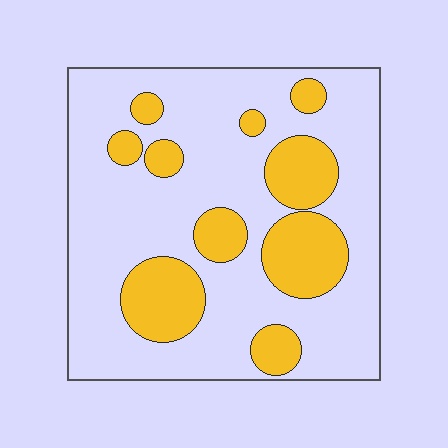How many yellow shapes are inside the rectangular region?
10.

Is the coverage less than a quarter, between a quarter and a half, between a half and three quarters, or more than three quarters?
Between a quarter and a half.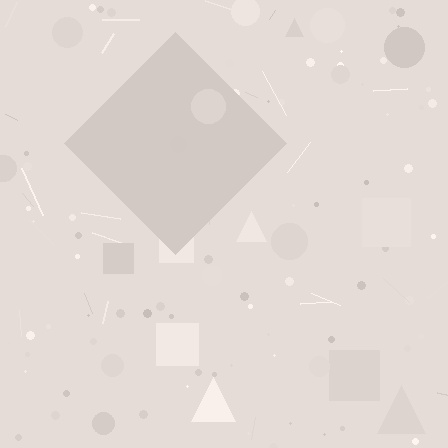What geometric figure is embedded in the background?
A diamond is embedded in the background.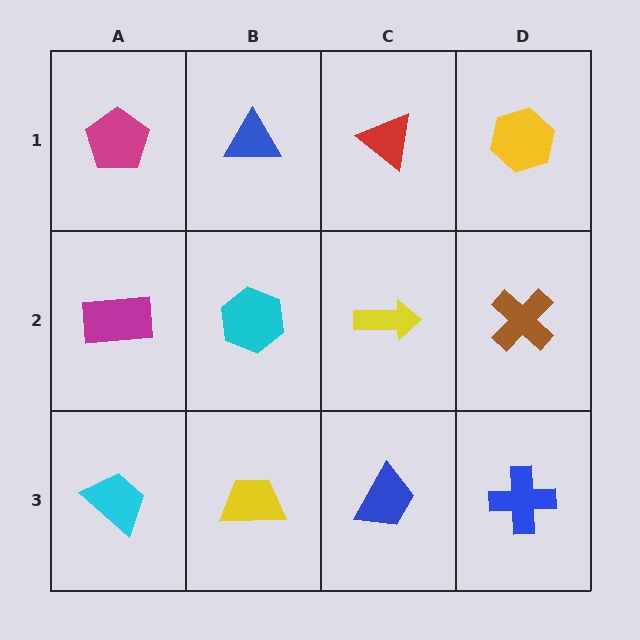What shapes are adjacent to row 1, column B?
A cyan hexagon (row 2, column B), a magenta pentagon (row 1, column A), a red triangle (row 1, column C).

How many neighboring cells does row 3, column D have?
2.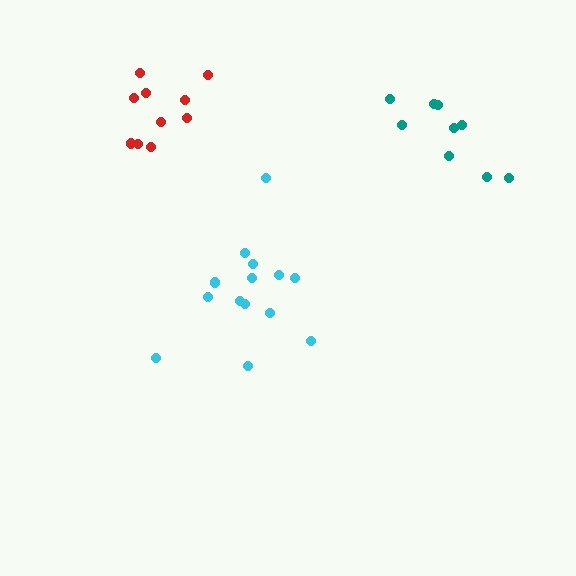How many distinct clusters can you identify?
There are 3 distinct clusters.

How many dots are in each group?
Group 1: 10 dots, Group 2: 14 dots, Group 3: 9 dots (33 total).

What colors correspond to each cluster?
The clusters are colored: red, cyan, teal.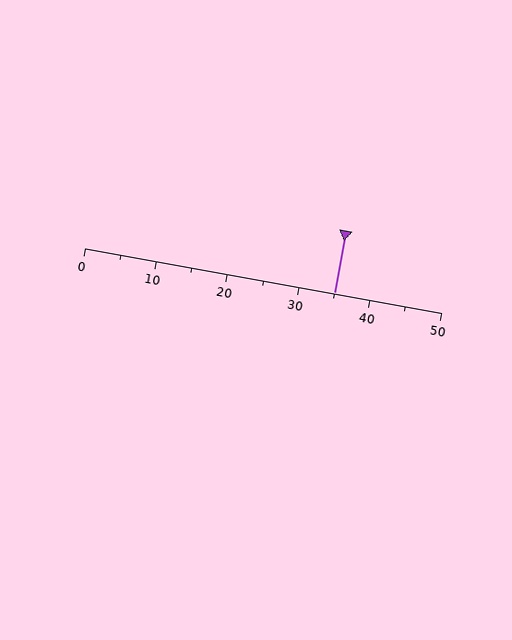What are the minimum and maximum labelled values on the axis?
The axis runs from 0 to 50.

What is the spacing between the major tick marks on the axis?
The major ticks are spaced 10 apart.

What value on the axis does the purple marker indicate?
The marker indicates approximately 35.